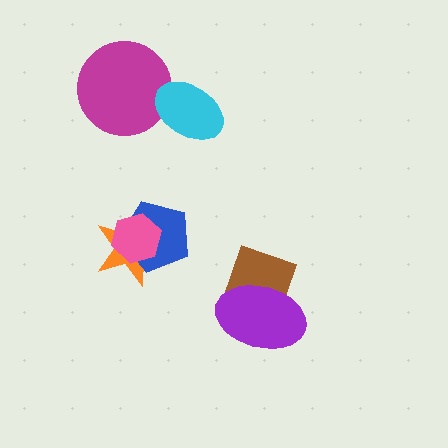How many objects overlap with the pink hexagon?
2 objects overlap with the pink hexagon.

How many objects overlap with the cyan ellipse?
1 object overlaps with the cyan ellipse.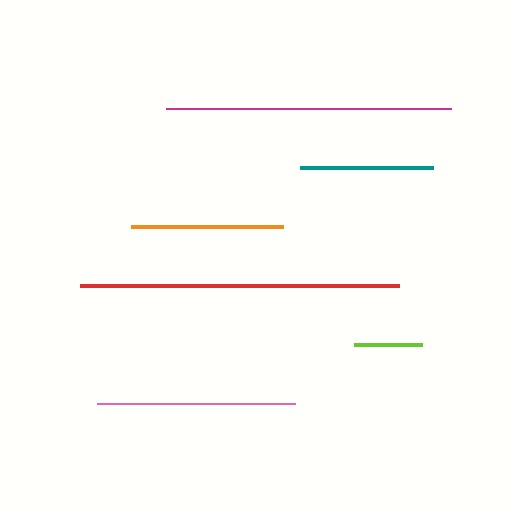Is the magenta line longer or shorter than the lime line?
The magenta line is longer than the lime line.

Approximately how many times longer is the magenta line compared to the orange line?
The magenta line is approximately 1.9 times the length of the orange line.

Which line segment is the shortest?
The lime line is the shortest at approximately 68 pixels.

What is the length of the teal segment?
The teal segment is approximately 133 pixels long.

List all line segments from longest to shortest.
From longest to shortest: red, magenta, pink, orange, teal, lime.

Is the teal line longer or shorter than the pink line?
The pink line is longer than the teal line.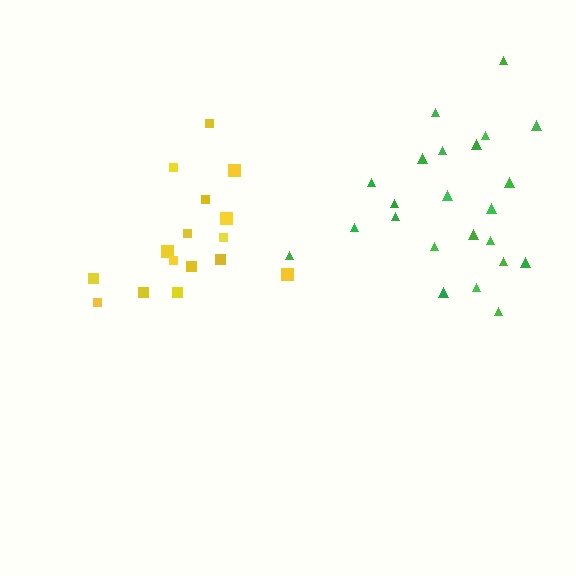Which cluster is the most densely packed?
Yellow.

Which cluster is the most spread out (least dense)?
Green.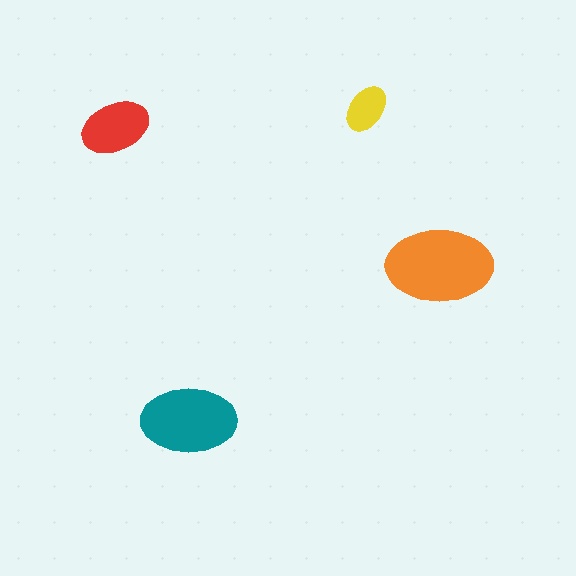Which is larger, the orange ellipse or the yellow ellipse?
The orange one.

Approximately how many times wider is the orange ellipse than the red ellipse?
About 1.5 times wider.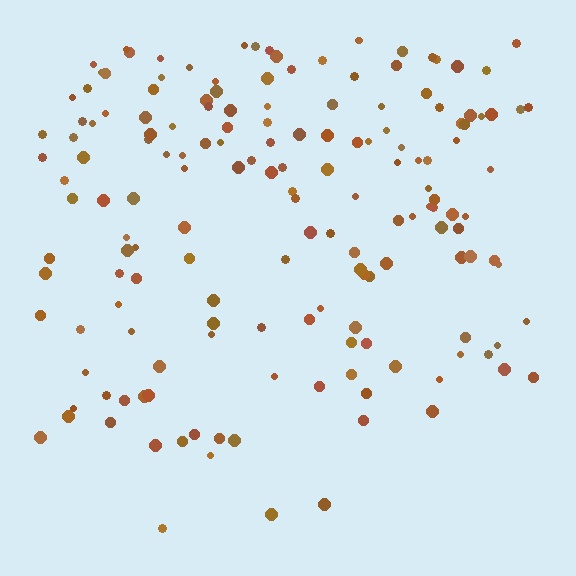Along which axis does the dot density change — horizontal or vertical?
Vertical.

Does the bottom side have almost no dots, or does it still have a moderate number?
Still a moderate number, just noticeably fewer than the top.